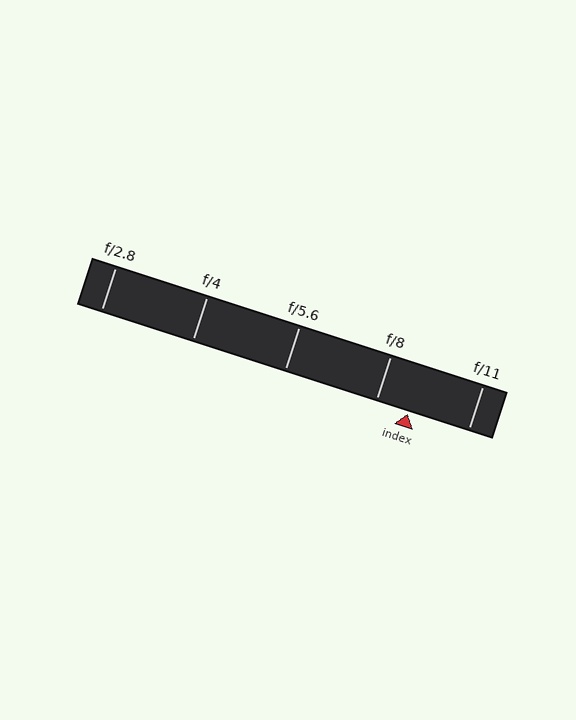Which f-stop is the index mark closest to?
The index mark is closest to f/8.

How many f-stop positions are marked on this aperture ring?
There are 5 f-stop positions marked.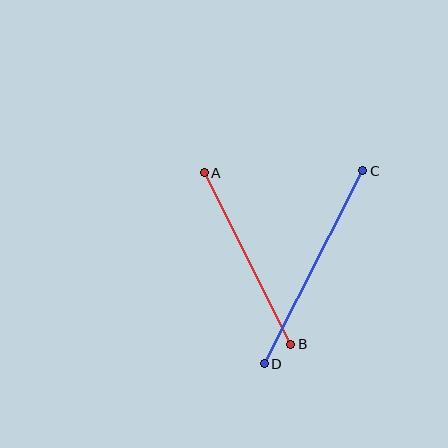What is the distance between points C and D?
The distance is approximately 217 pixels.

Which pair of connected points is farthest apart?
Points C and D are farthest apart.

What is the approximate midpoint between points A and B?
The midpoint is at approximately (248, 259) pixels.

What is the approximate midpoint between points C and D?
The midpoint is at approximately (314, 267) pixels.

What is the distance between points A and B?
The distance is approximately 192 pixels.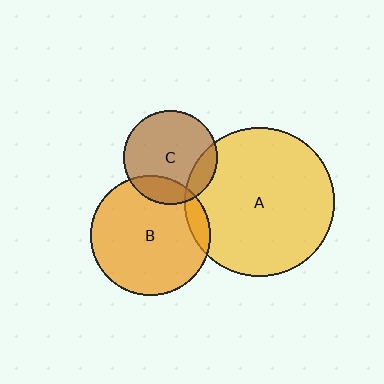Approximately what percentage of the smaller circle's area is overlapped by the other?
Approximately 15%.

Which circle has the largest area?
Circle A (yellow).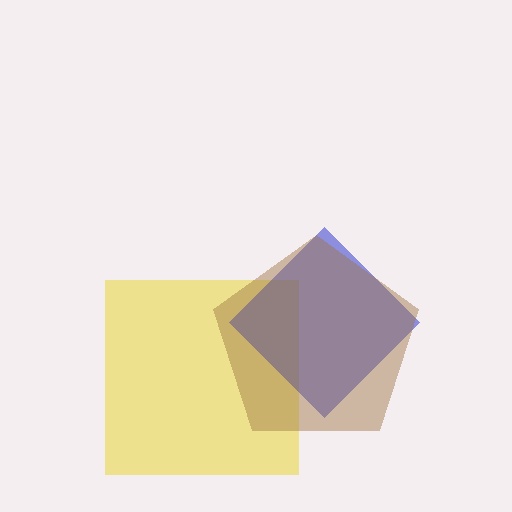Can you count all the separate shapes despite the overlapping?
Yes, there are 3 separate shapes.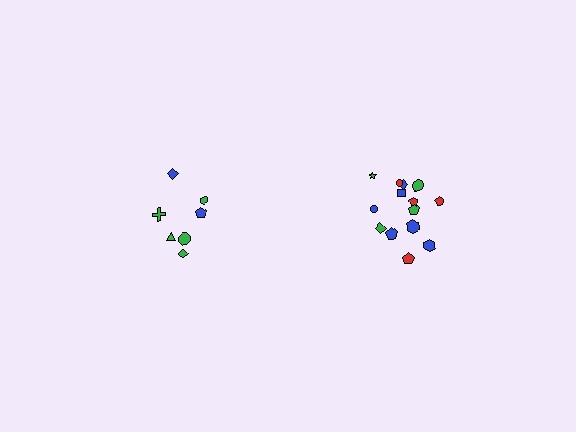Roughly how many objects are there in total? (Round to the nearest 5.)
Roughly 20 objects in total.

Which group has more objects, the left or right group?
The right group.